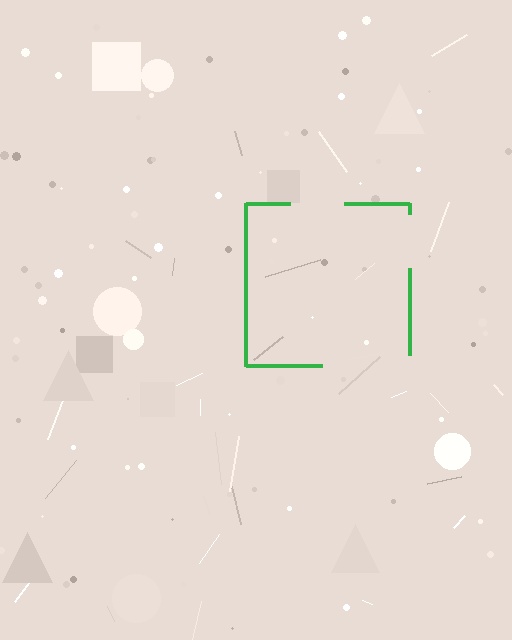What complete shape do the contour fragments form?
The contour fragments form a square.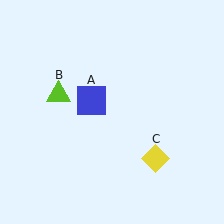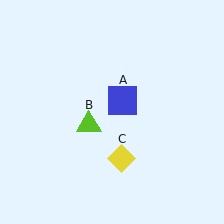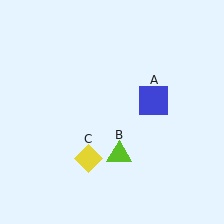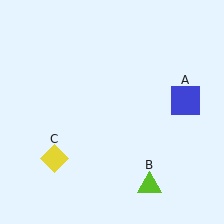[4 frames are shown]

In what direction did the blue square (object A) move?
The blue square (object A) moved right.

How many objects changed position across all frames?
3 objects changed position: blue square (object A), lime triangle (object B), yellow diamond (object C).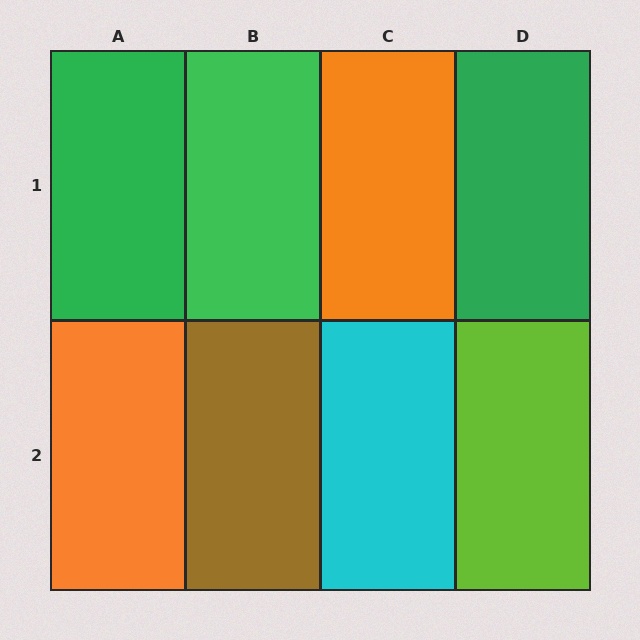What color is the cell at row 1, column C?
Orange.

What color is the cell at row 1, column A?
Green.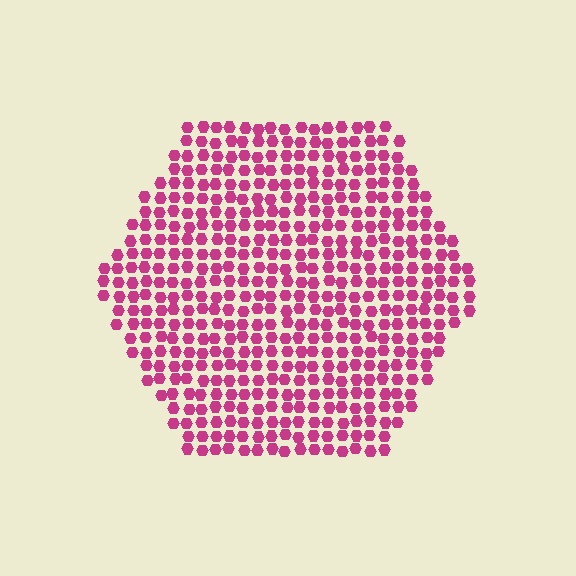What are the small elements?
The small elements are hexagons.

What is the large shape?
The large shape is a hexagon.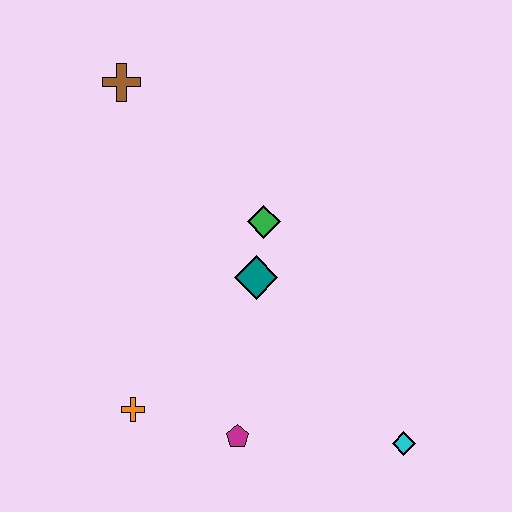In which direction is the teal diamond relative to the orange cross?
The teal diamond is above the orange cross.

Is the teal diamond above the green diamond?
No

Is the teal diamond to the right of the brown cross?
Yes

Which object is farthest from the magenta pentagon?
The brown cross is farthest from the magenta pentagon.